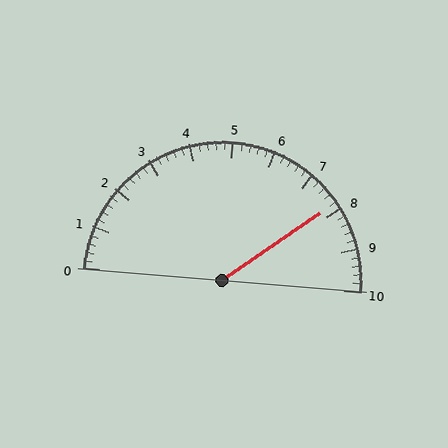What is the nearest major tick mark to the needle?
The nearest major tick mark is 8.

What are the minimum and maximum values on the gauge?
The gauge ranges from 0 to 10.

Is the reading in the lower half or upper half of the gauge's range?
The reading is in the upper half of the range (0 to 10).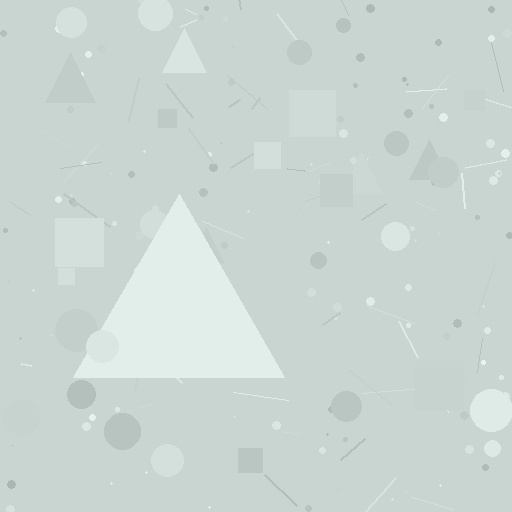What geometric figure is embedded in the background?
A triangle is embedded in the background.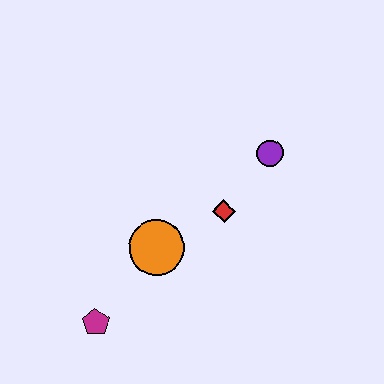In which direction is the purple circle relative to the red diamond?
The purple circle is above the red diamond.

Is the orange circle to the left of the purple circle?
Yes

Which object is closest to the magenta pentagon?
The orange circle is closest to the magenta pentagon.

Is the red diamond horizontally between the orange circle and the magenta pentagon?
No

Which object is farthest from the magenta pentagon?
The purple circle is farthest from the magenta pentagon.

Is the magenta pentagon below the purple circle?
Yes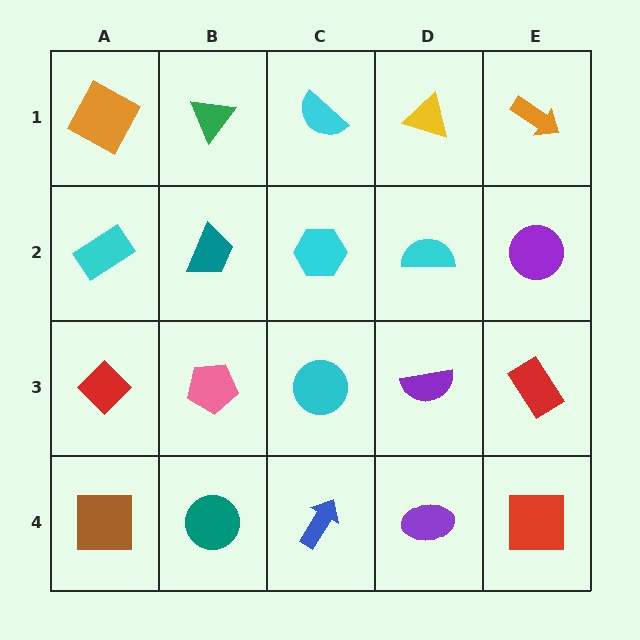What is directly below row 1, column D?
A cyan semicircle.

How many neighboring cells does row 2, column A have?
3.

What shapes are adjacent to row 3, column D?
A cyan semicircle (row 2, column D), a purple ellipse (row 4, column D), a cyan circle (row 3, column C), a red rectangle (row 3, column E).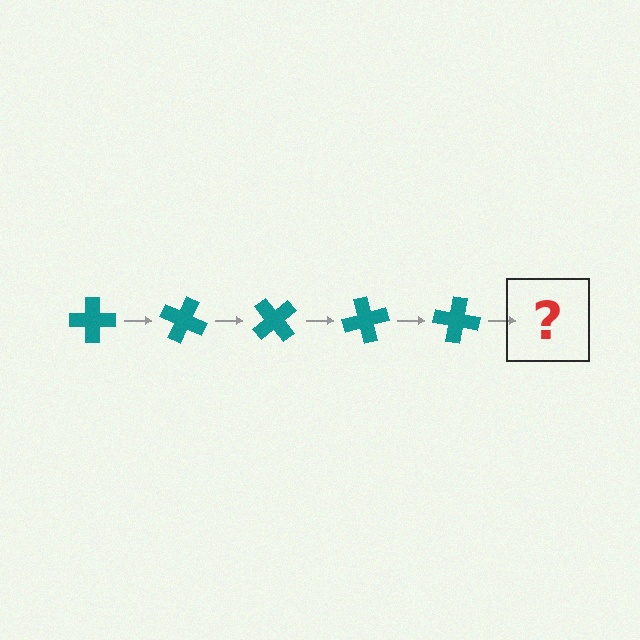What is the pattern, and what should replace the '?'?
The pattern is that the cross rotates 25 degrees each step. The '?' should be a teal cross rotated 125 degrees.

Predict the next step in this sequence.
The next step is a teal cross rotated 125 degrees.